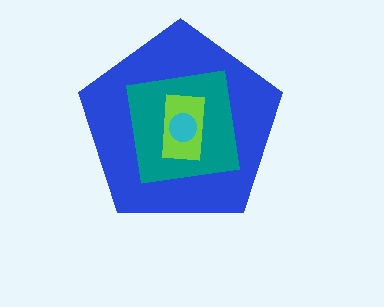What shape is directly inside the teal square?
The lime rectangle.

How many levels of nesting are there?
4.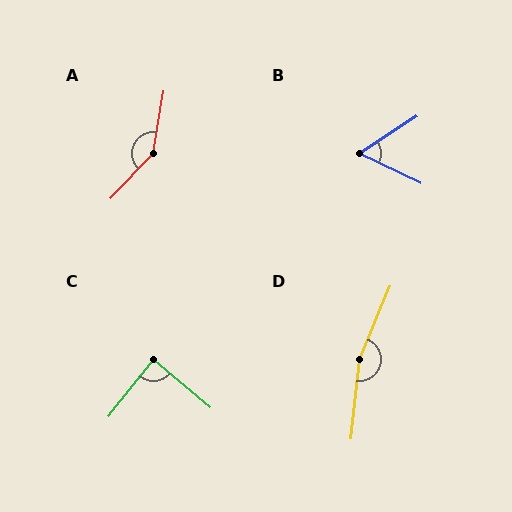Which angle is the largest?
D, at approximately 164 degrees.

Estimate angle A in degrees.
Approximately 146 degrees.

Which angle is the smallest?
B, at approximately 59 degrees.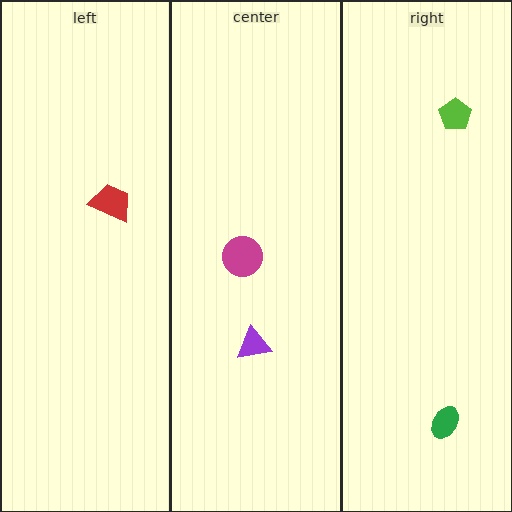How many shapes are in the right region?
2.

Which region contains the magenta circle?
The center region.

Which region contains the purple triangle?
The center region.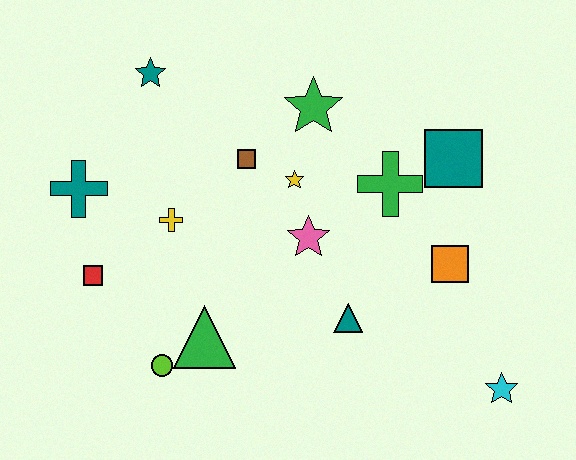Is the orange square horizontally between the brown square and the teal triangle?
No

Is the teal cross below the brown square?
Yes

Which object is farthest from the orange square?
The teal cross is farthest from the orange square.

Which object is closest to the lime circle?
The green triangle is closest to the lime circle.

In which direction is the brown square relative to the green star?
The brown square is to the left of the green star.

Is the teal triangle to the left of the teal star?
No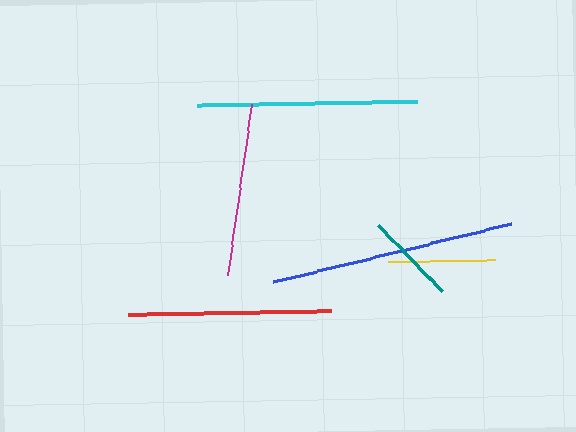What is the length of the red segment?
The red segment is approximately 203 pixels long.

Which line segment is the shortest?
The teal line is the shortest at approximately 92 pixels.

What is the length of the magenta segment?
The magenta segment is approximately 173 pixels long.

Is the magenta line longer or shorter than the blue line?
The blue line is longer than the magenta line.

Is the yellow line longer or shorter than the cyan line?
The cyan line is longer than the yellow line.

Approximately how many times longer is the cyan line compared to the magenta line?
The cyan line is approximately 1.3 times the length of the magenta line.